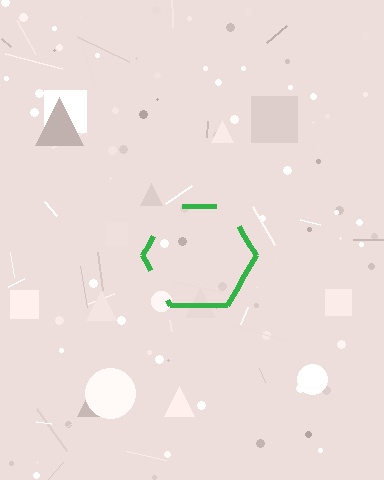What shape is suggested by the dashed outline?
The dashed outline suggests a hexagon.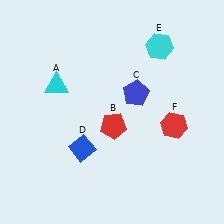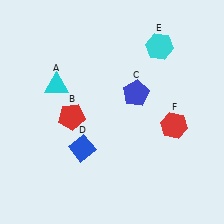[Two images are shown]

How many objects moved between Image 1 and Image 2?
1 object moved between the two images.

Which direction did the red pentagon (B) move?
The red pentagon (B) moved left.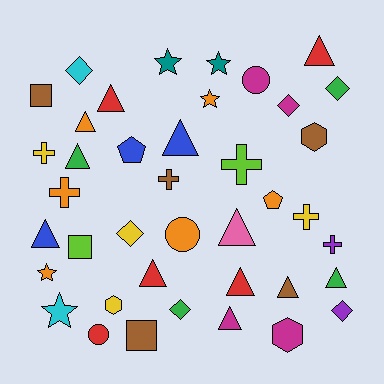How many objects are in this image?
There are 40 objects.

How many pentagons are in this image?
There are 2 pentagons.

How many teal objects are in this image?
There are 2 teal objects.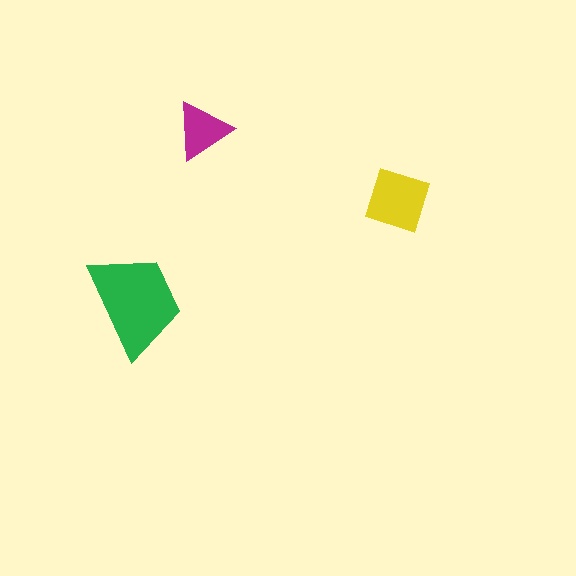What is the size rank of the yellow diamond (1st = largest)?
2nd.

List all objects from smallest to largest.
The magenta triangle, the yellow diamond, the green trapezoid.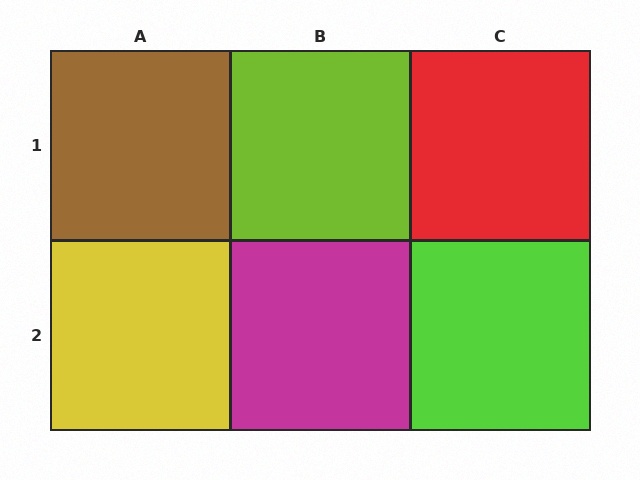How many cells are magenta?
1 cell is magenta.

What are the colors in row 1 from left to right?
Brown, lime, red.